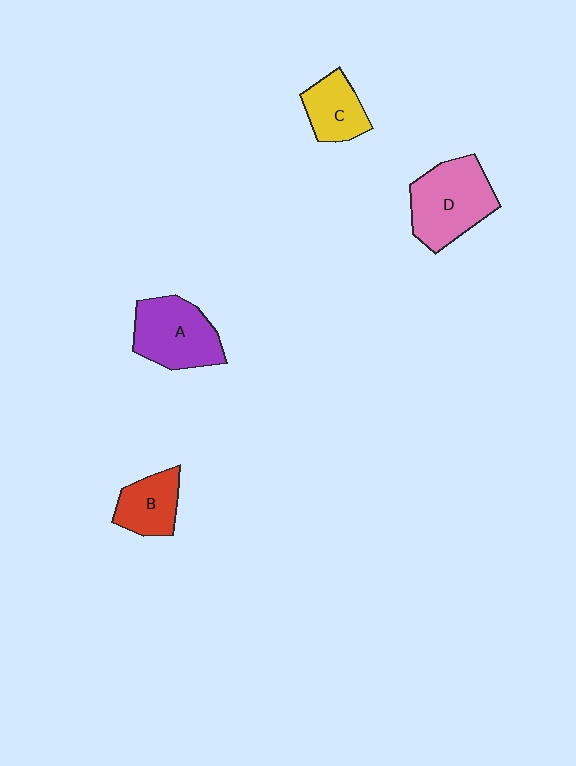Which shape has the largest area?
Shape D (pink).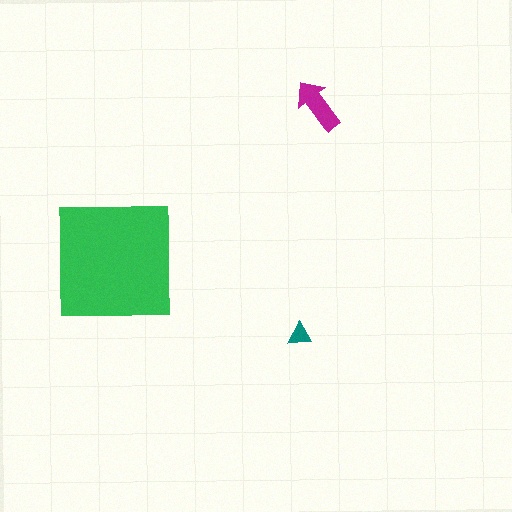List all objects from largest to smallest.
The green square, the magenta arrow, the teal triangle.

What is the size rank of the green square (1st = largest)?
1st.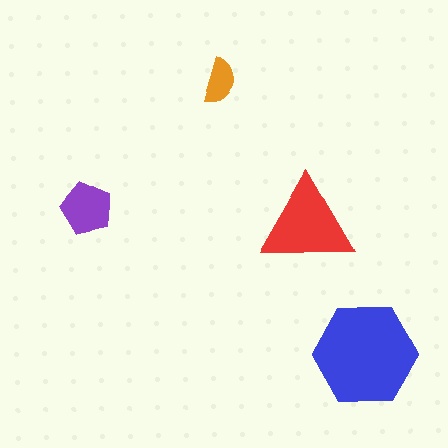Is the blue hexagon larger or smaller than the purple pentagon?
Larger.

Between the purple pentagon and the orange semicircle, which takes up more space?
The purple pentagon.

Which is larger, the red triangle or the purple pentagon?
The red triangle.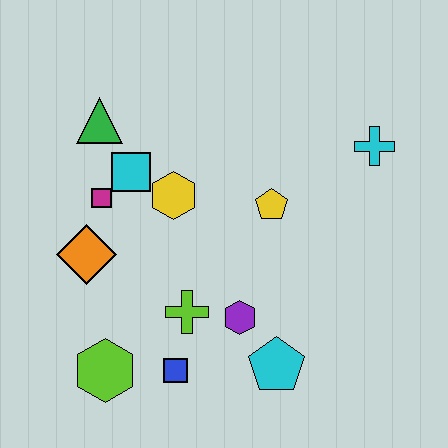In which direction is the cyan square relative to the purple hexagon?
The cyan square is above the purple hexagon.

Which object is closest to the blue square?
The lime cross is closest to the blue square.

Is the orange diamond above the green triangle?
No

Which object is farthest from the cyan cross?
The lime hexagon is farthest from the cyan cross.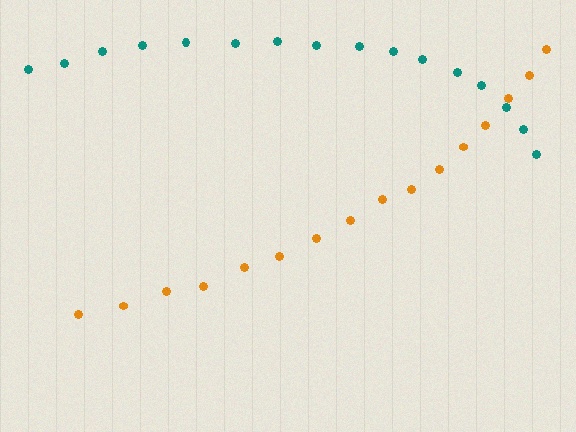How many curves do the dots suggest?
There are 2 distinct paths.